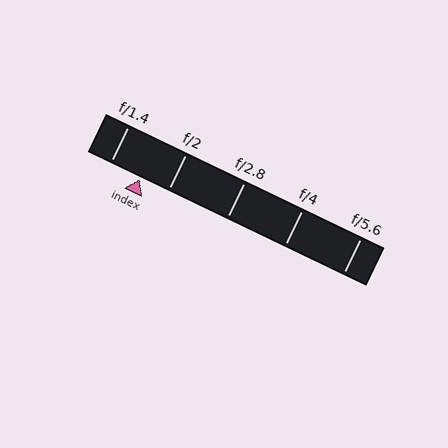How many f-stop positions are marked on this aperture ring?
There are 5 f-stop positions marked.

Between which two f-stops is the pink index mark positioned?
The index mark is between f/1.4 and f/2.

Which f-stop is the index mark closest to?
The index mark is closest to f/2.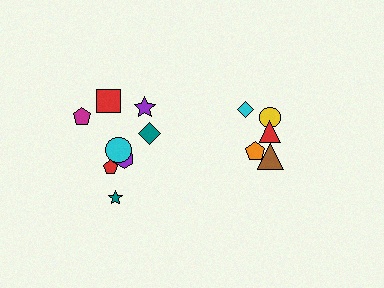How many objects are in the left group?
There are 8 objects.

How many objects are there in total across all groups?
There are 13 objects.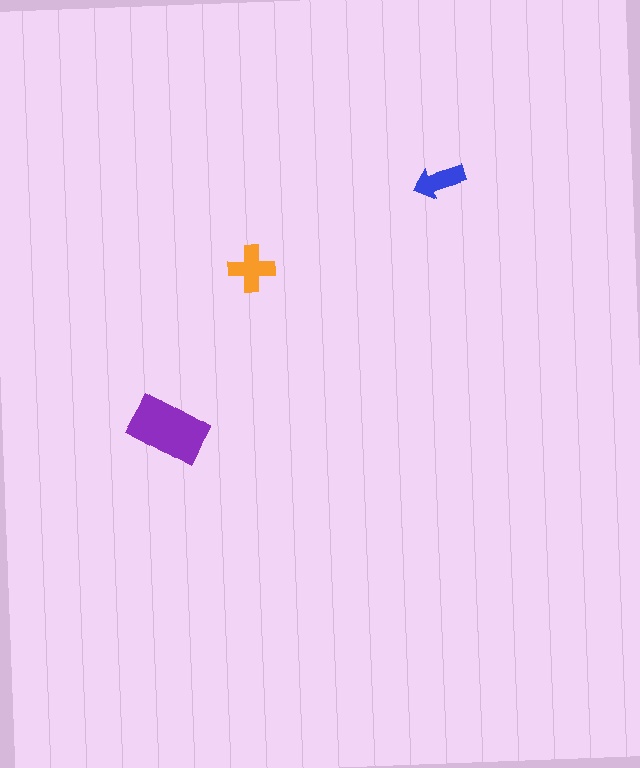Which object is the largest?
The purple rectangle.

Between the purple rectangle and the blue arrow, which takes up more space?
The purple rectangle.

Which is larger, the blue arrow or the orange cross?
The orange cross.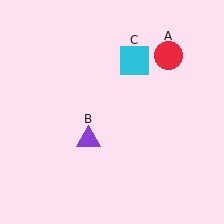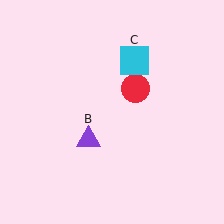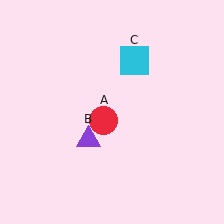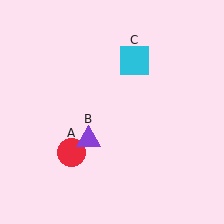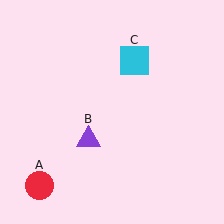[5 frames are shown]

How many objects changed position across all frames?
1 object changed position: red circle (object A).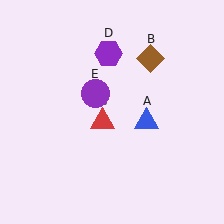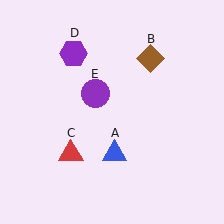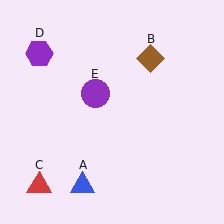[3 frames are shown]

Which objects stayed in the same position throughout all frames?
Brown diamond (object B) and purple circle (object E) remained stationary.